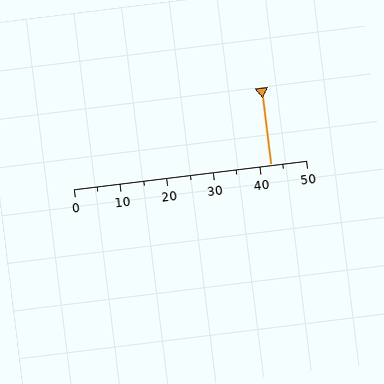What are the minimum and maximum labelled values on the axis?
The axis runs from 0 to 50.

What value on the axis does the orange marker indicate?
The marker indicates approximately 42.5.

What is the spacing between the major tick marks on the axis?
The major ticks are spaced 10 apart.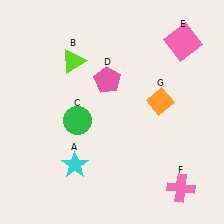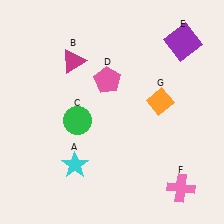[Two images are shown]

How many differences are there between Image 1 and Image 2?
There are 2 differences between the two images.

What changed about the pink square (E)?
In Image 1, E is pink. In Image 2, it changed to purple.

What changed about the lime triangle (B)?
In Image 1, B is lime. In Image 2, it changed to magenta.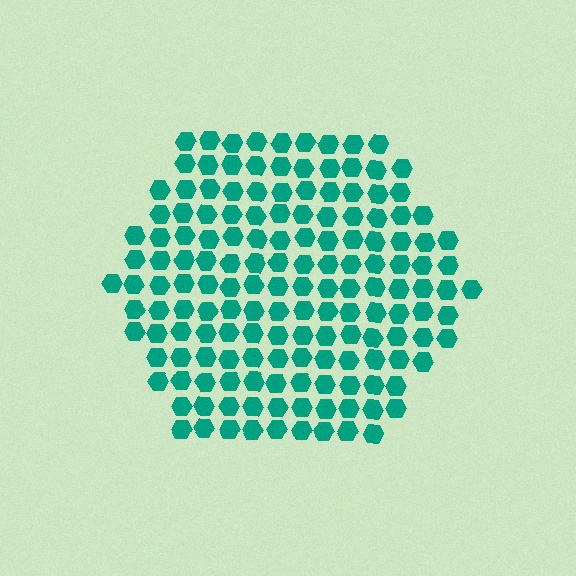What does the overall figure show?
The overall figure shows a hexagon.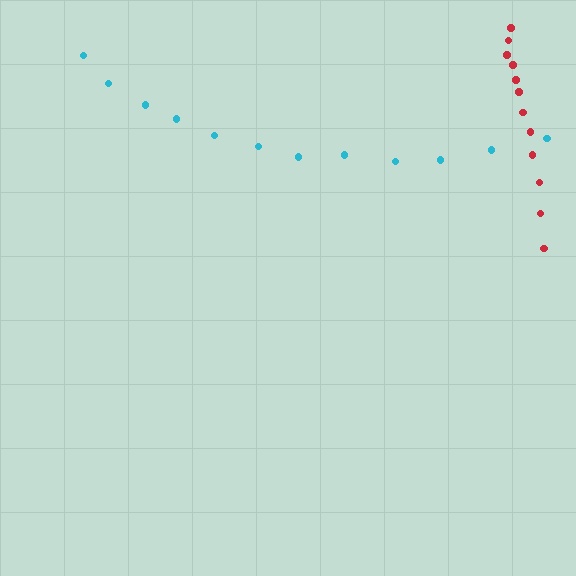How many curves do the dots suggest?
There are 2 distinct paths.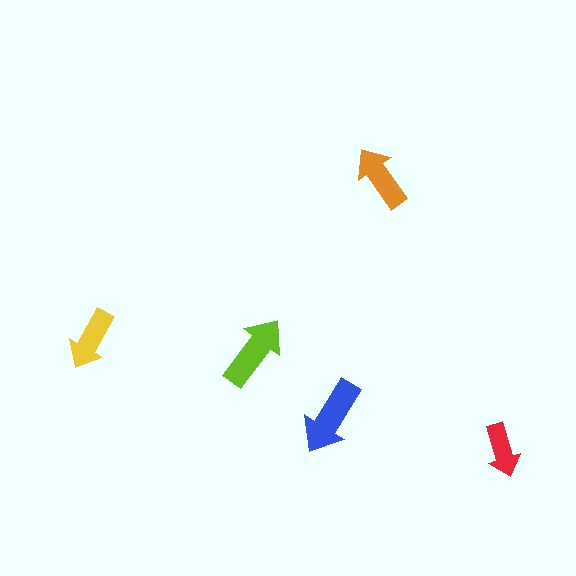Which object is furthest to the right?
The red arrow is rightmost.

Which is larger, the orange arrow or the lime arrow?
The lime one.